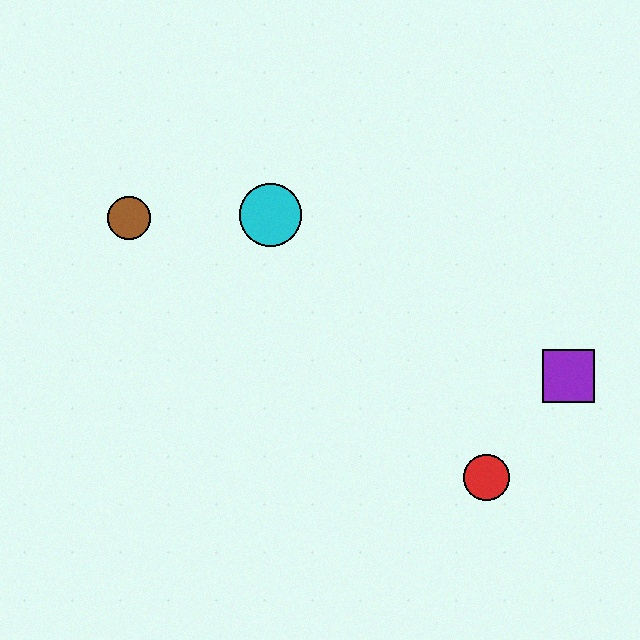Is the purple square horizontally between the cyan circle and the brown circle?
No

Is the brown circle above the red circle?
Yes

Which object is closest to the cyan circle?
The brown circle is closest to the cyan circle.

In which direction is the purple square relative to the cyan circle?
The purple square is to the right of the cyan circle.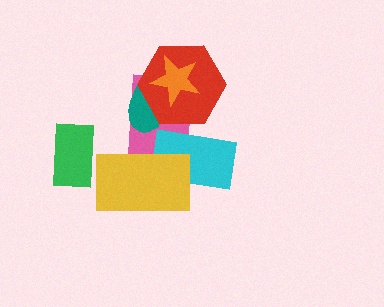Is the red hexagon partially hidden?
Yes, it is partially covered by another shape.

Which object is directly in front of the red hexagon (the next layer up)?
The cyan rectangle is directly in front of the red hexagon.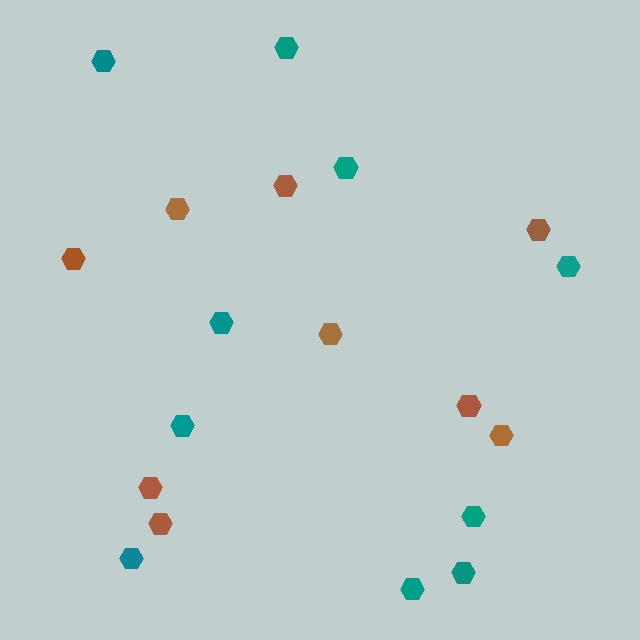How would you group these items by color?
There are 2 groups: one group of teal hexagons (10) and one group of brown hexagons (9).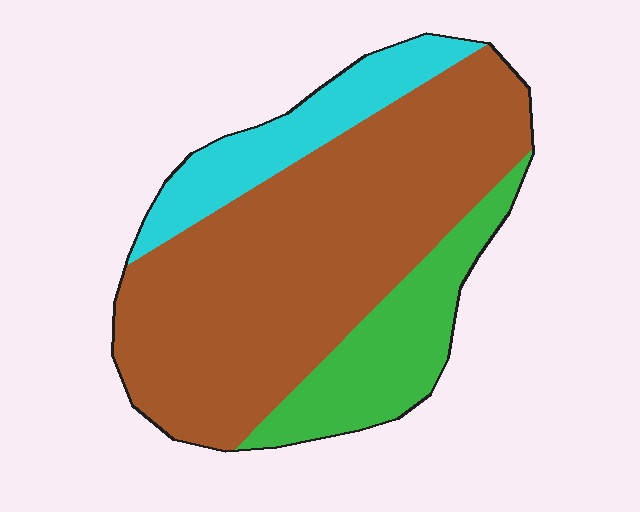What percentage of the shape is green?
Green takes up less than a quarter of the shape.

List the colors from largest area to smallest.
From largest to smallest: brown, green, cyan.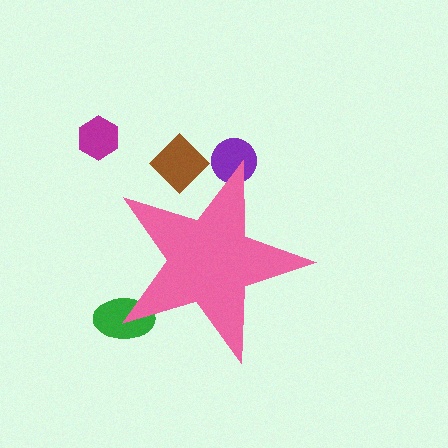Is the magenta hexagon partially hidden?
No, the magenta hexagon is fully visible.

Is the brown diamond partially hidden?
Yes, the brown diamond is partially hidden behind the pink star.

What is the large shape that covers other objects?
A pink star.